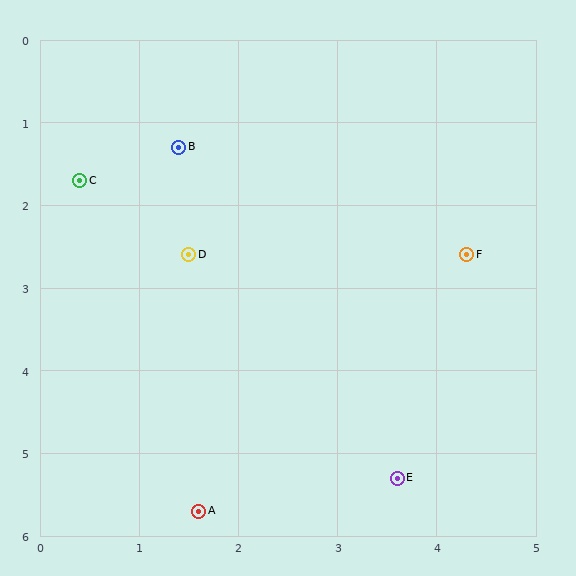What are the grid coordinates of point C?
Point C is at approximately (0.4, 1.7).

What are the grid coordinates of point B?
Point B is at approximately (1.4, 1.3).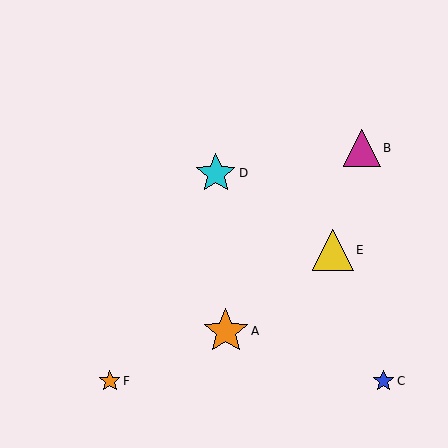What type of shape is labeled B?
Shape B is a magenta triangle.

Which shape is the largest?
The orange star (labeled A) is the largest.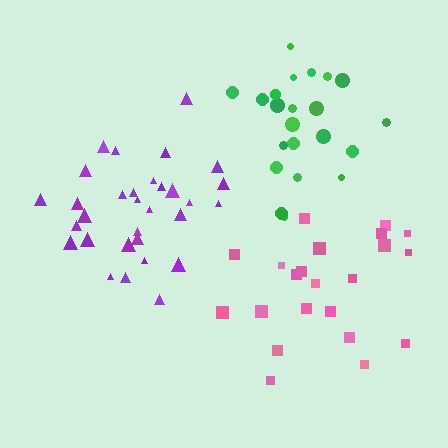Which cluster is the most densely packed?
Purple.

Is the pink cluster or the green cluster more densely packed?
Green.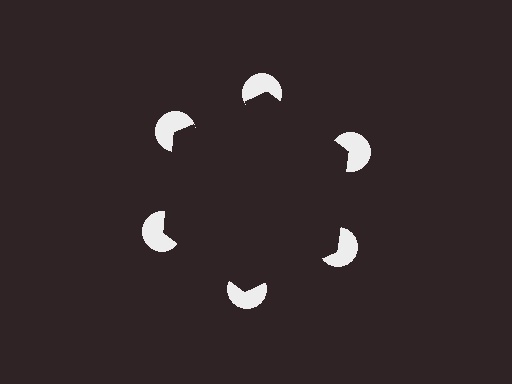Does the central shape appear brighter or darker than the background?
It typically appears slightly darker than the background, even though no actual brightness change is drawn.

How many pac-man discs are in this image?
There are 6 — one at each vertex of the illusory hexagon.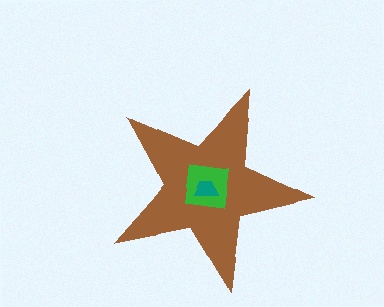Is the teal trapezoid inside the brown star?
Yes.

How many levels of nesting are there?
3.